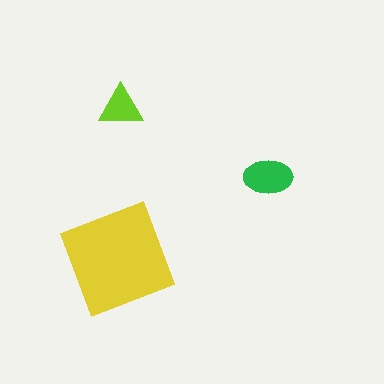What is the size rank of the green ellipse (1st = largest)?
2nd.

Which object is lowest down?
The yellow diamond is bottommost.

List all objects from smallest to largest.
The lime triangle, the green ellipse, the yellow diamond.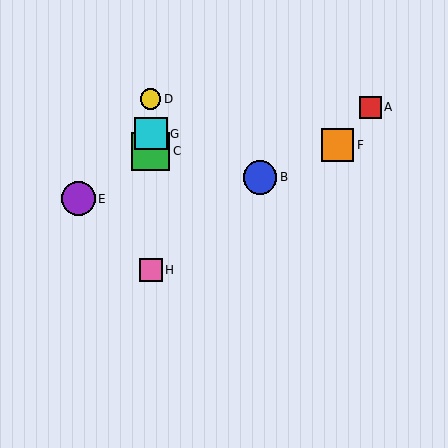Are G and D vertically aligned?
Yes, both are at x≈151.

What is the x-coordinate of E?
Object E is at x≈79.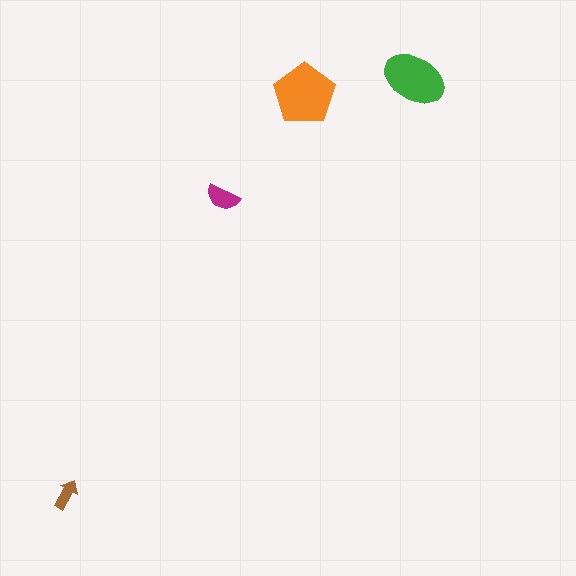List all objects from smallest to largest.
The brown arrow, the magenta semicircle, the green ellipse, the orange pentagon.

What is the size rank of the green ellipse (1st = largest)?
2nd.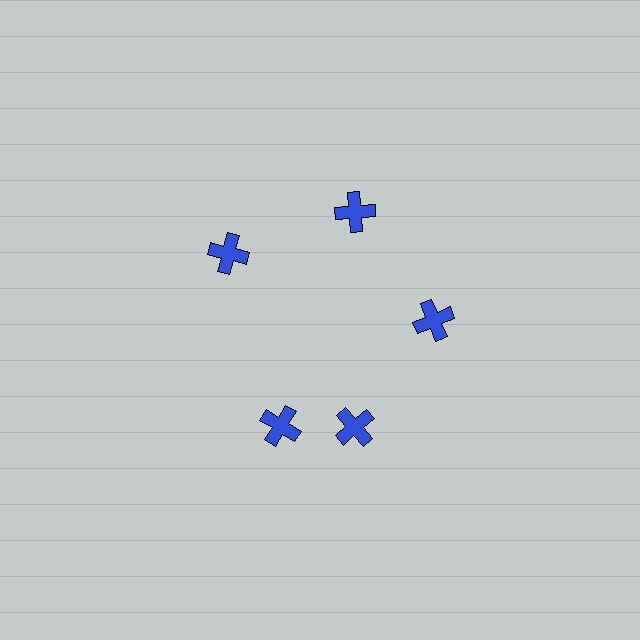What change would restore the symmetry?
The symmetry would be restored by rotating it back into even spacing with its neighbors so that all 5 crosses sit at equal angles and equal distance from the center.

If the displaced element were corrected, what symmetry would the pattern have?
It would have 5-fold rotational symmetry — the pattern would map onto itself every 72 degrees.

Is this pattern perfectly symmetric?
No. The 5 blue crosses are arranged in a ring, but one element near the 8 o'clock position is rotated out of alignment along the ring, breaking the 5-fold rotational symmetry.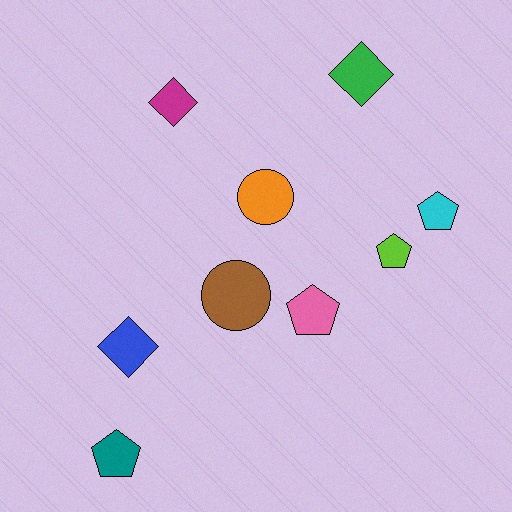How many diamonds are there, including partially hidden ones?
There are 3 diamonds.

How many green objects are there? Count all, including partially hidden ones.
There is 1 green object.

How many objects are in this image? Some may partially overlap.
There are 9 objects.